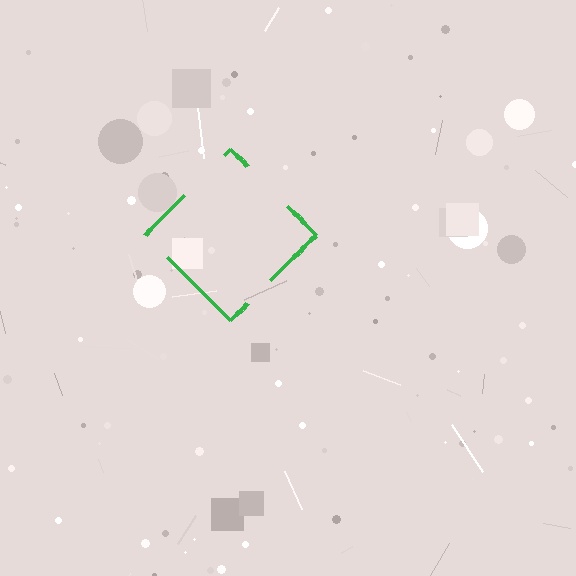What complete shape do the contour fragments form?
The contour fragments form a diamond.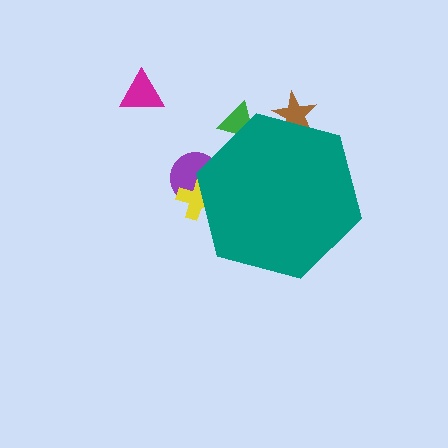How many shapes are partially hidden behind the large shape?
4 shapes are partially hidden.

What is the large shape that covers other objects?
A teal hexagon.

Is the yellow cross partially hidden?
Yes, the yellow cross is partially hidden behind the teal hexagon.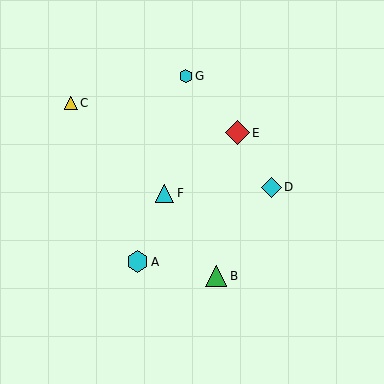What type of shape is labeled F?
Shape F is a cyan triangle.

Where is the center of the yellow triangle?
The center of the yellow triangle is at (71, 103).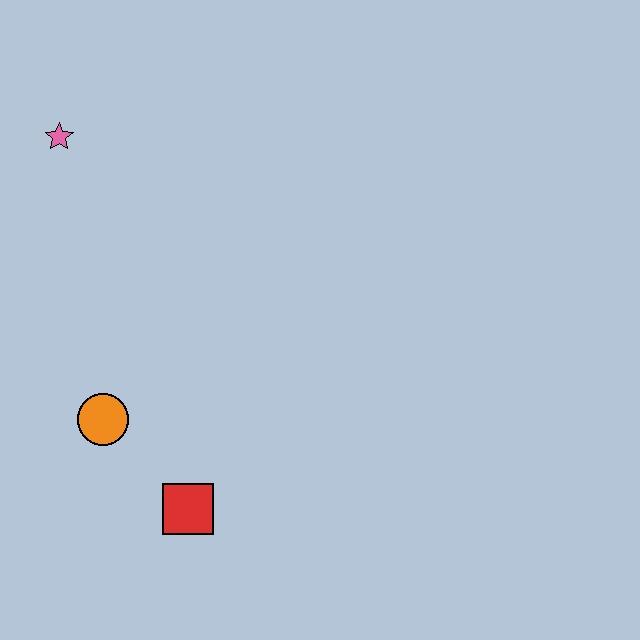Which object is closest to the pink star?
The orange circle is closest to the pink star.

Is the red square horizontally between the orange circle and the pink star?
No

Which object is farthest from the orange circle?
The pink star is farthest from the orange circle.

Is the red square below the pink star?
Yes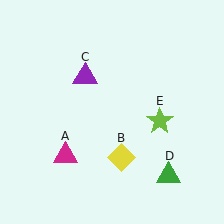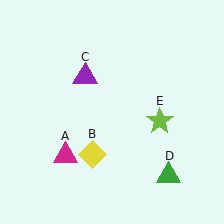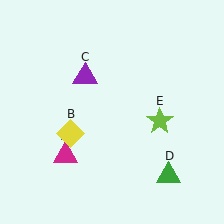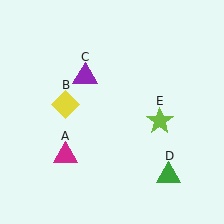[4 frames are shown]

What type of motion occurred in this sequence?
The yellow diamond (object B) rotated clockwise around the center of the scene.